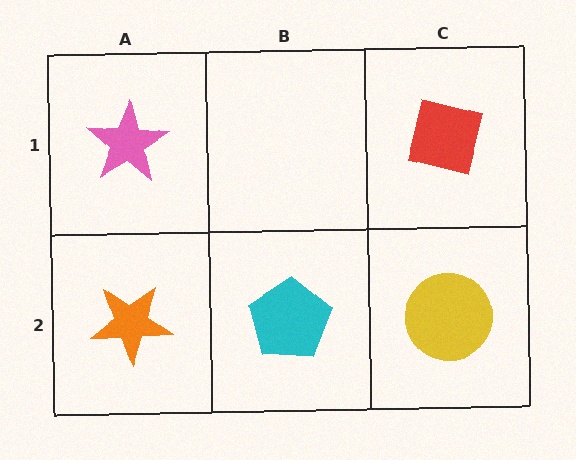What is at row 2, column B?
A cyan pentagon.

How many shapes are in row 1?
2 shapes.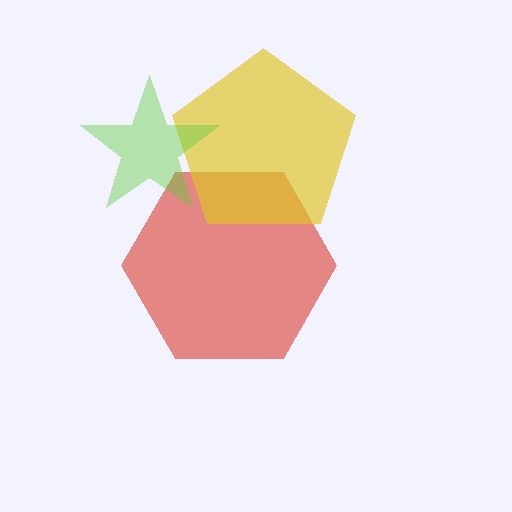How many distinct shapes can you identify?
There are 3 distinct shapes: a red hexagon, a yellow pentagon, a lime star.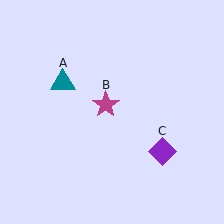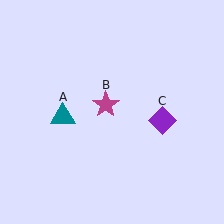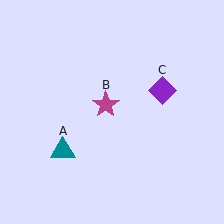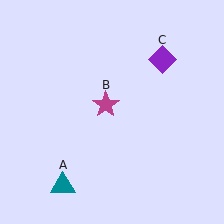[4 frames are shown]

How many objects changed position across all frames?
2 objects changed position: teal triangle (object A), purple diamond (object C).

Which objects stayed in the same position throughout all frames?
Magenta star (object B) remained stationary.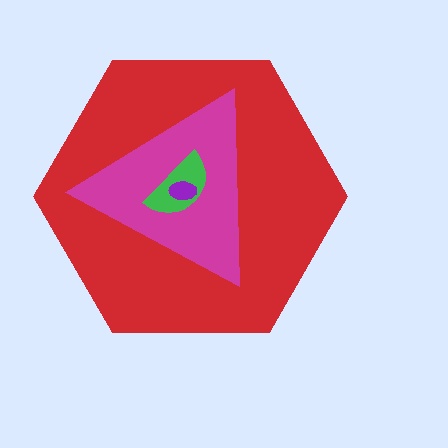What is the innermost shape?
The purple ellipse.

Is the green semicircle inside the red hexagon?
Yes.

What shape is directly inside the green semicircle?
The purple ellipse.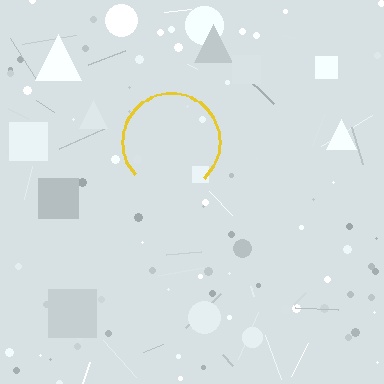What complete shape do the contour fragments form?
The contour fragments form a circle.